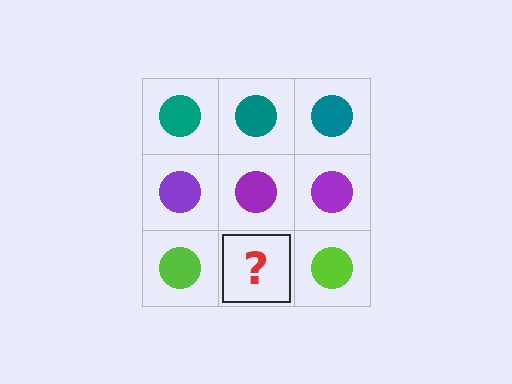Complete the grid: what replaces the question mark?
The question mark should be replaced with a lime circle.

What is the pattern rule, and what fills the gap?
The rule is that each row has a consistent color. The gap should be filled with a lime circle.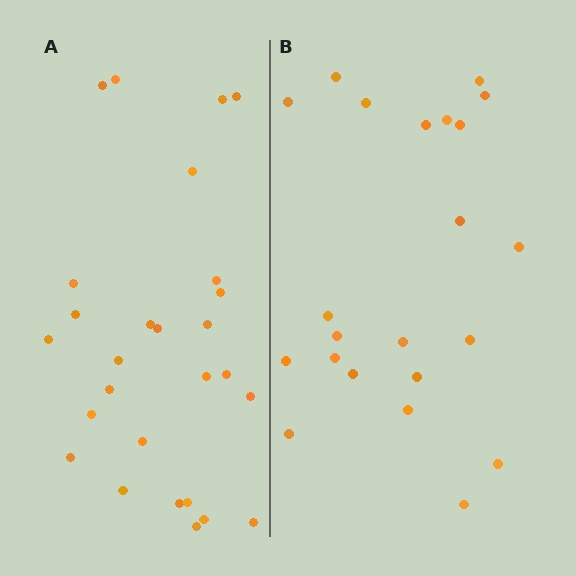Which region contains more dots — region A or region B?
Region A (the left region) has more dots.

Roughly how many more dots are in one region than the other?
Region A has about 5 more dots than region B.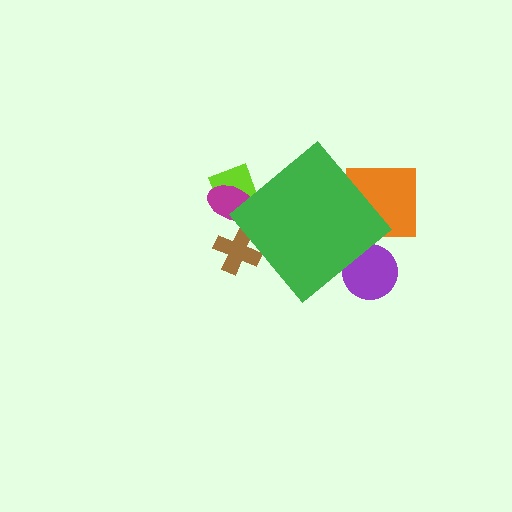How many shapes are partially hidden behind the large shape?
5 shapes are partially hidden.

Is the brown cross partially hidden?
Yes, the brown cross is partially hidden behind the green diamond.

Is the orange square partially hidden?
Yes, the orange square is partially hidden behind the green diamond.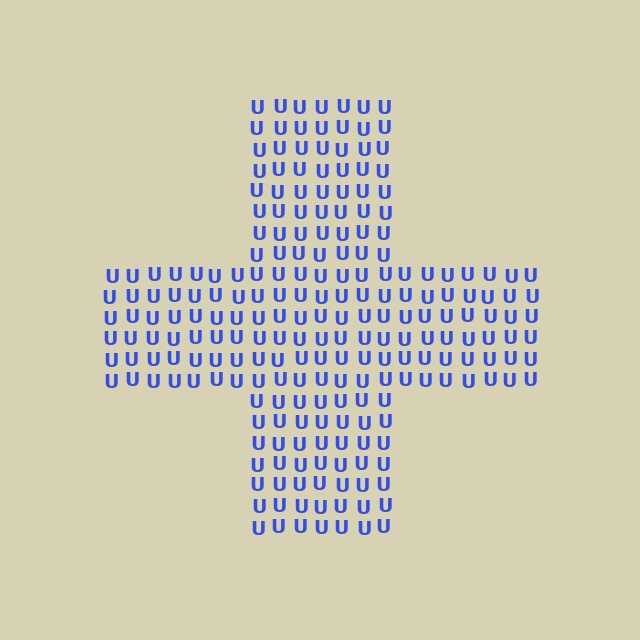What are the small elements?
The small elements are letter U's.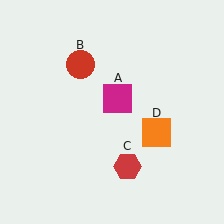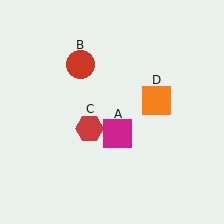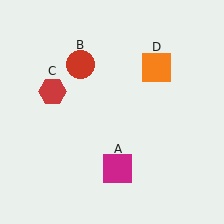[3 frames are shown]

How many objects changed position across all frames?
3 objects changed position: magenta square (object A), red hexagon (object C), orange square (object D).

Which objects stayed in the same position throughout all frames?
Red circle (object B) remained stationary.